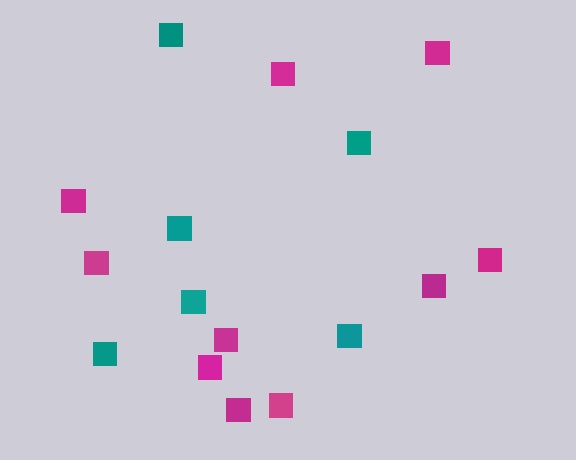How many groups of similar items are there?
There are 2 groups: one group of teal squares (6) and one group of magenta squares (10).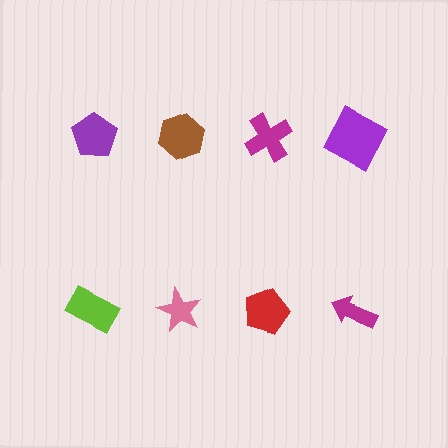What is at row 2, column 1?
A lime rectangle.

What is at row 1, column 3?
A magenta cross.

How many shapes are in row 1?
4 shapes.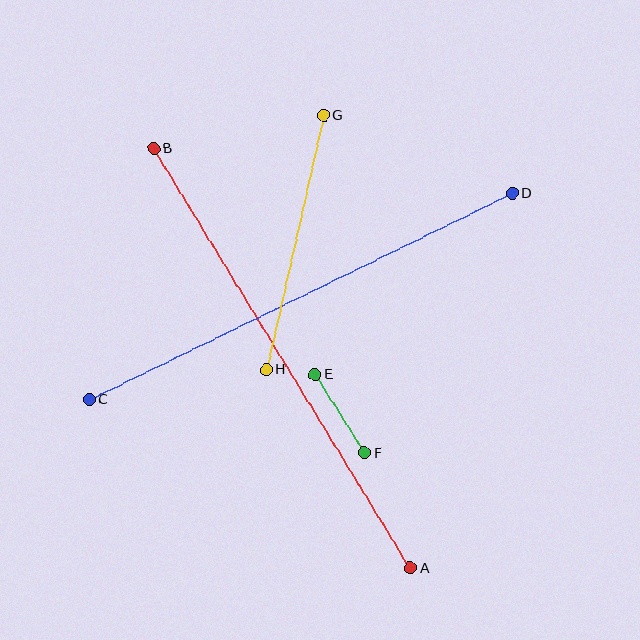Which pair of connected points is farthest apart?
Points A and B are farthest apart.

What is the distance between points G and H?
The distance is approximately 261 pixels.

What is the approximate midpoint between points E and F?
The midpoint is at approximately (340, 414) pixels.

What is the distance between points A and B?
The distance is approximately 492 pixels.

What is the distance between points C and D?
The distance is approximately 470 pixels.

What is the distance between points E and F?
The distance is approximately 93 pixels.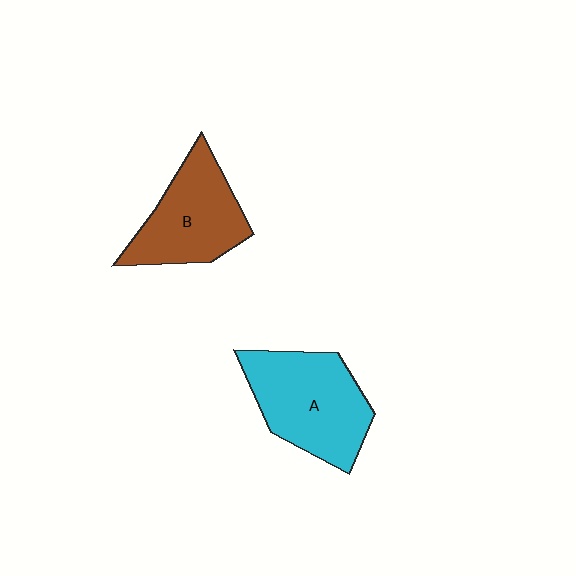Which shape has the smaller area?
Shape B (brown).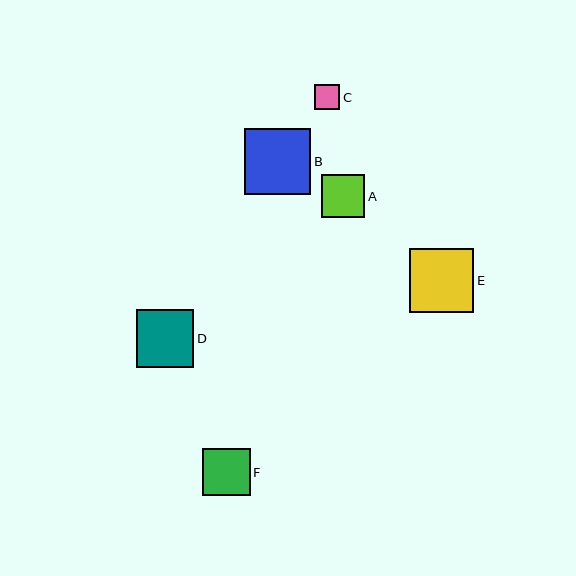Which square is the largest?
Square B is the largest with a size of approximately 66 pixels.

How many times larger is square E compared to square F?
Square E is approximately 1.3 times the size of square F.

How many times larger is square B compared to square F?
Square B is approximately 1.4 times the size of square F.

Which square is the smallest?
Square C is the smallest with a size of approximately 25 pixels.